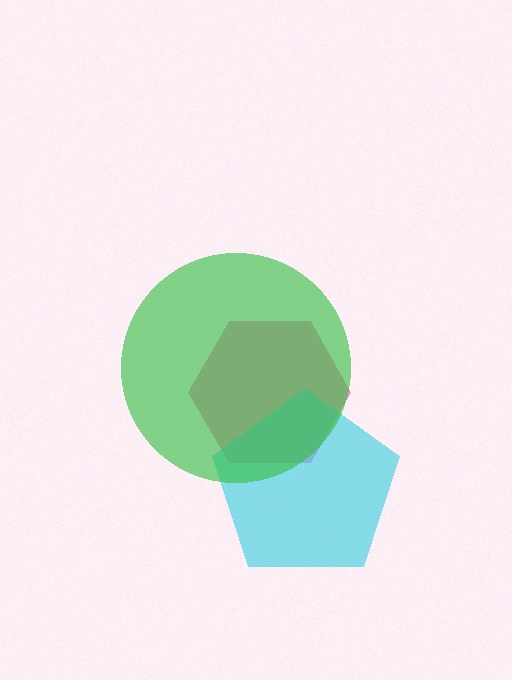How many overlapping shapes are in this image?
There are 3 overlapping shapes in the image.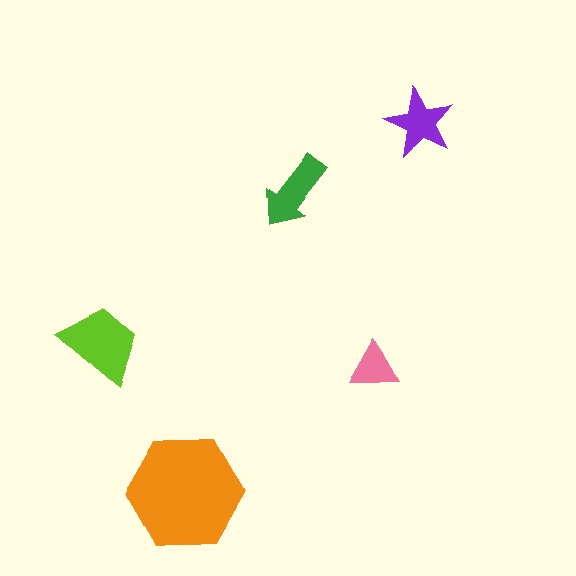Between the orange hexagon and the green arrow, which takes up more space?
The orange hexagon.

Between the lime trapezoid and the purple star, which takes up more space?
The lime trapezoid.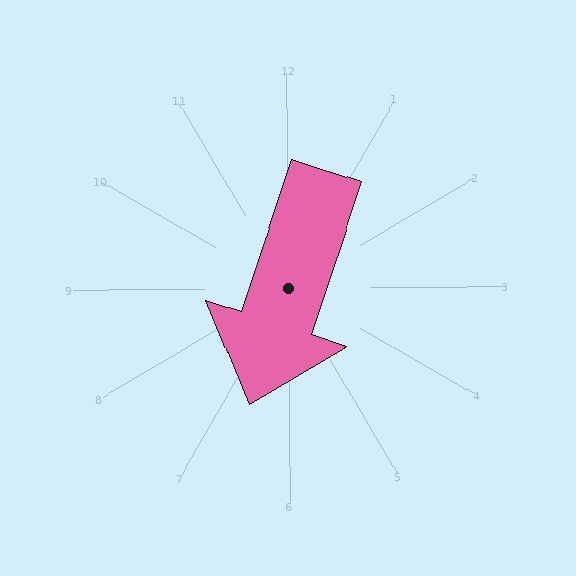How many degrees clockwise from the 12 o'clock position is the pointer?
Approximately 199 degrees.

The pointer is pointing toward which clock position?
Roughly 7 o'clock.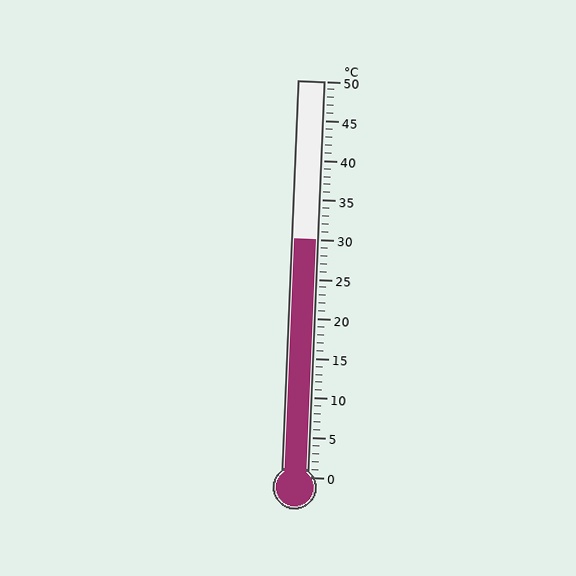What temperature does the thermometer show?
The thermometer shows approximately 30°C.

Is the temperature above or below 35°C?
The temperature is below 35°C.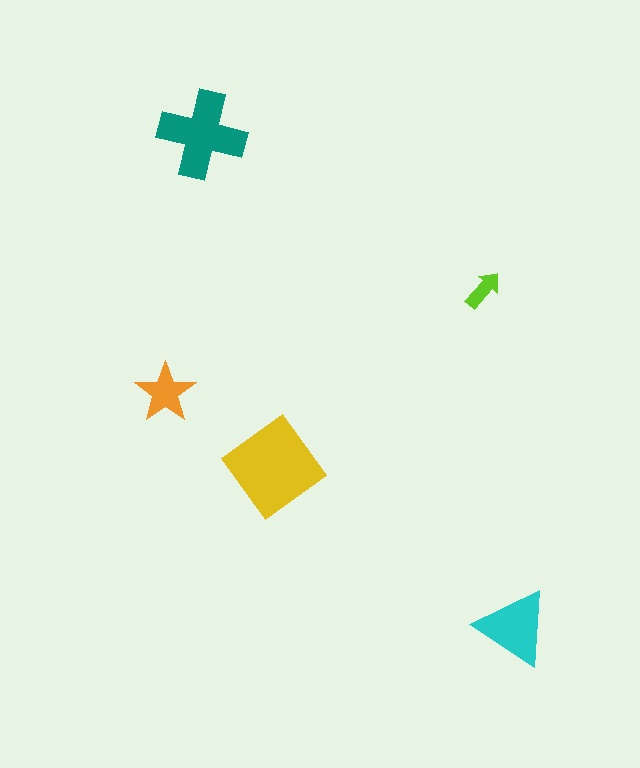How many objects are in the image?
There are 5 objects in the image.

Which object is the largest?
The yellow diamond.